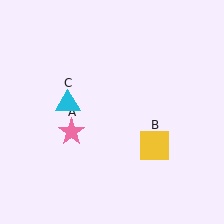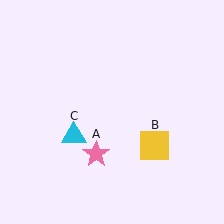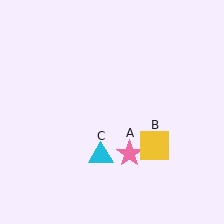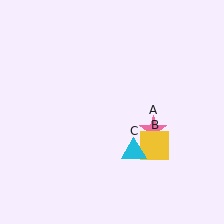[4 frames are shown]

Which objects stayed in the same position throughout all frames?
Yellow square (object B) remained stationary.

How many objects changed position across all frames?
2 objects changed position: pink star (object A), cyan triangle (object C).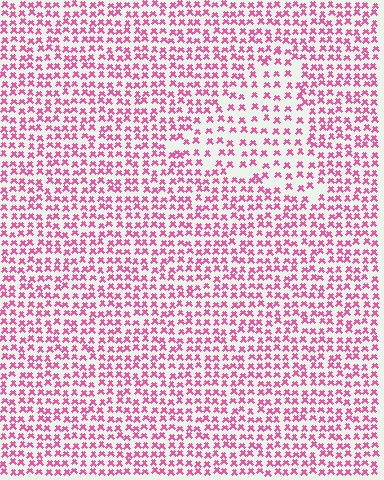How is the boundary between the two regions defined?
The boundary is defined by a change in element density (approximately 1.6x ratio). All elements are the same color, size, and shape.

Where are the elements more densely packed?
The elements are more densely packed outside the triangle boundary.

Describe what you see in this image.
The image contains small pink elements arranged at two different densities. A triangle-shaped region is visible where the elements are less densely packed than the surrounding area.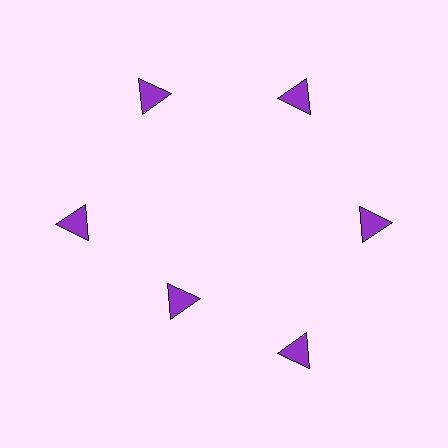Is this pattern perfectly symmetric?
No. The 6 purple triangles are arranged in a ring, but one element near the 7 o'clock position is pulled inward toward the center, breaking the 6-fold rotational symmetry.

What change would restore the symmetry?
The symmetry would be restored by moving it outward, back onto the ring so that all 6 triangles sit at equal angles and equal distance from the center.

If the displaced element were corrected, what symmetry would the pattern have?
It would have 6-fold rotational symmetry — the pattern would map onto itself every 60 degrees.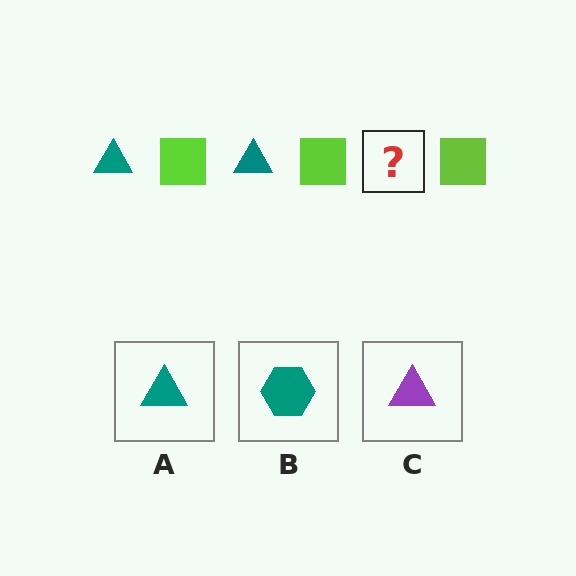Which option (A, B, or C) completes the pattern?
A.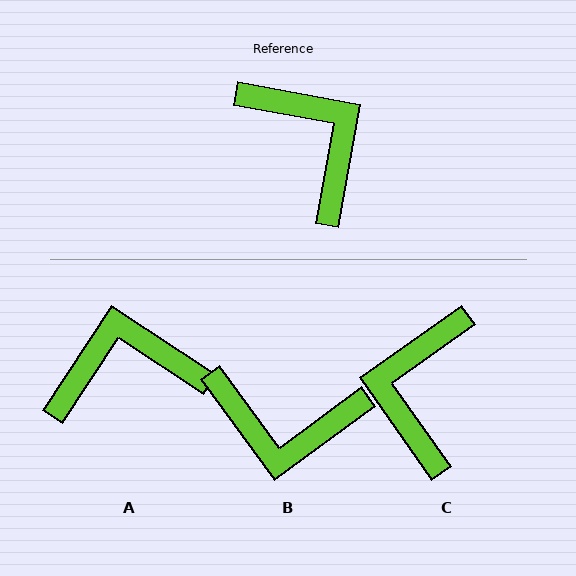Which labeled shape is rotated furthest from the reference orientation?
C, about 136 degrees away.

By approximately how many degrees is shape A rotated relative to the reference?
Approximately 67 degrees counter-clockwise.